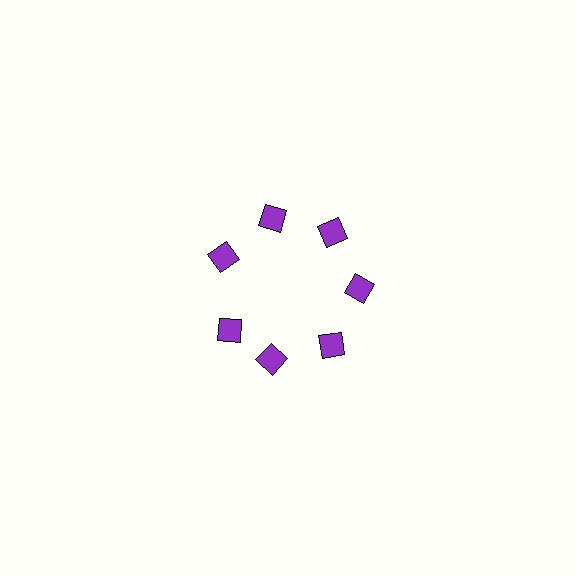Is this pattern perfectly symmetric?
No. The 7 purple squares are arranged in a ring, but one element near the 8 o'clock position is rotated out of alignment along the ring, breaking the 7-fold rotational symmetry.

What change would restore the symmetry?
The symmetry would be restored by rotating it back into even spacing with its neighbors so that all 7 squares sit at equal angles and equal distance from the center.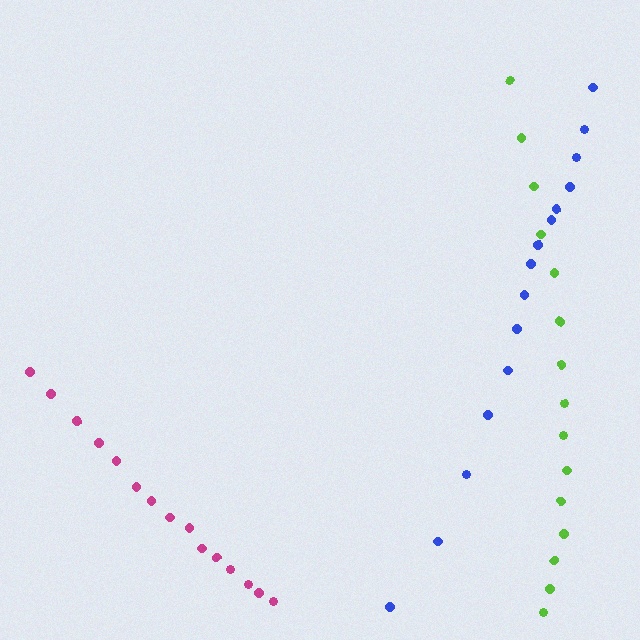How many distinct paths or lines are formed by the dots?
There are 3 distinct paths.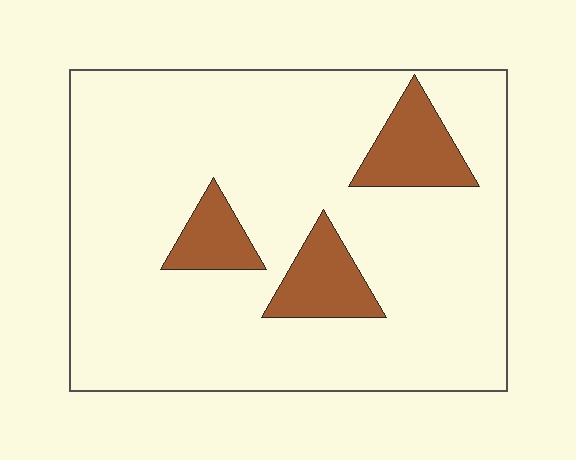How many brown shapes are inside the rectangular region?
3.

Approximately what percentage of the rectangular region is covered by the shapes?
Approximately 15%.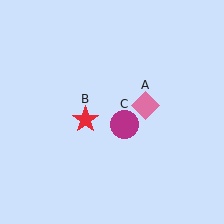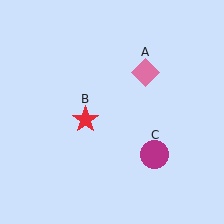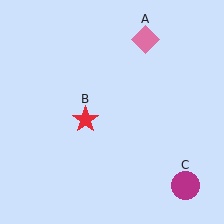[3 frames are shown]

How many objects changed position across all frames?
2 objects changed position: pink diamond (object A), magenta circle (object C).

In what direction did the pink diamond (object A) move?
The pink diamond (object A) moved up.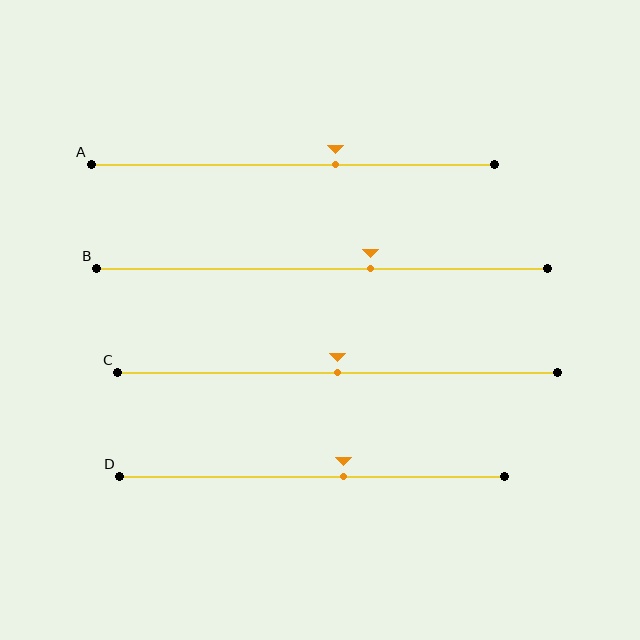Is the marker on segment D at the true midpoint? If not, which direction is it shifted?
No, the marker on segment D is shifted to the right by about 8% of the segment length.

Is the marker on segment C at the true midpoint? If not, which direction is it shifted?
Yes, the marker on segment C is at the true midpoint.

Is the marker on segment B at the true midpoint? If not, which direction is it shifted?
No, the marker on segment B is shifted to the right by about 11% of the segment length.